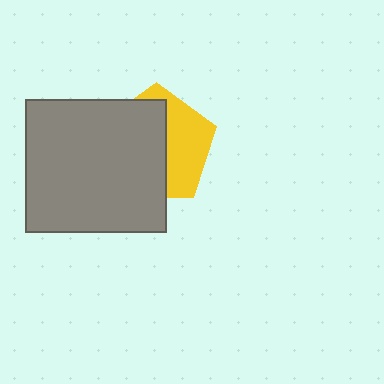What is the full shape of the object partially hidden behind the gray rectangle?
The partially hidden object is a yellow pentagon.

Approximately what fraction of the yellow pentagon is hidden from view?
Roughly 59% of the yellow pentagon is hidden behind the gray rectangle.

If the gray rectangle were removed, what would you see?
You would see the complete yellow pentagon.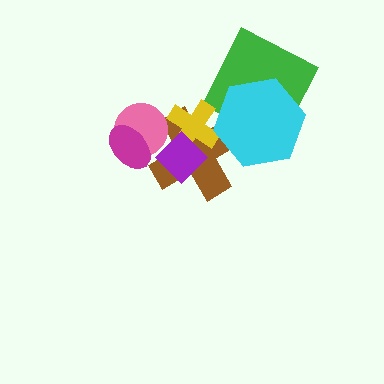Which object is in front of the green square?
The cyan hexagon is in front of the green square.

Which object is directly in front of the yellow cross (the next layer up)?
The cyan hexagon is directly in front of the yellow cross.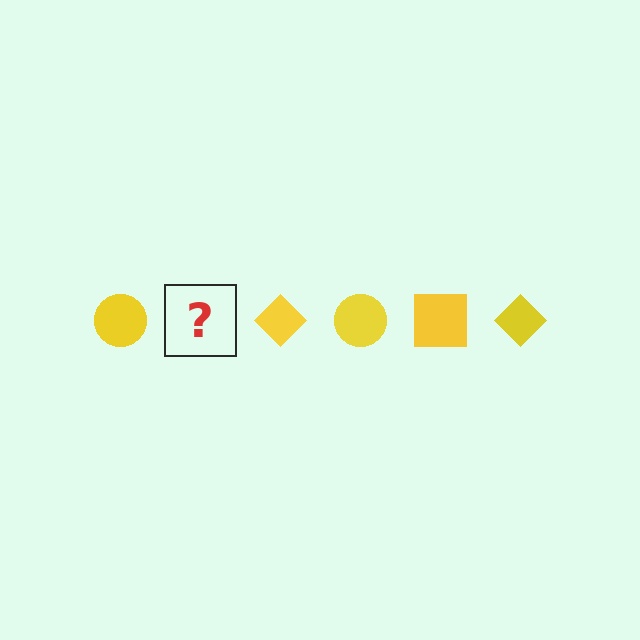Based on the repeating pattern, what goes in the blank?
The blank should be a yellow square.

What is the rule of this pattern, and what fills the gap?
The rule is that the pattern cycles through circle, square, diamond shapes in yellow. The gap should be filled with a yellow square.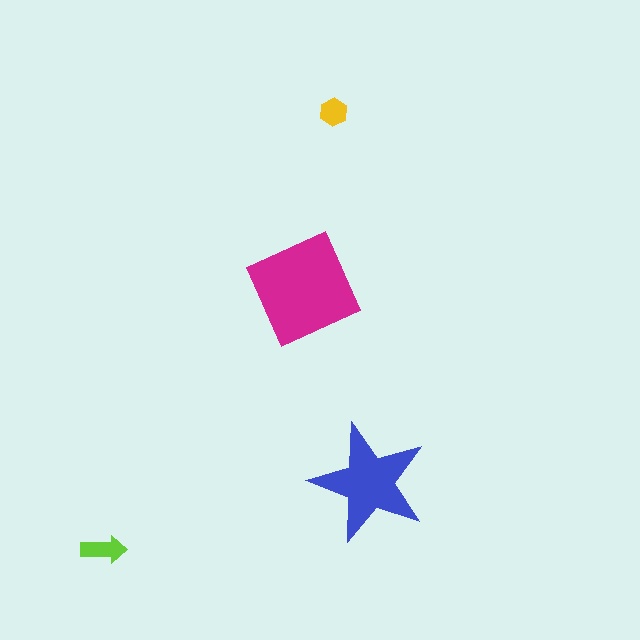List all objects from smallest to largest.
The yellow hexagon, the lime arrow, the blue star, the magenta diamond.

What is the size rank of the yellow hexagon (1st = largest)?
4th.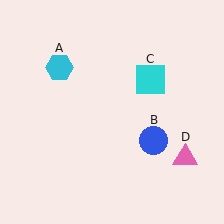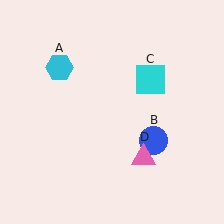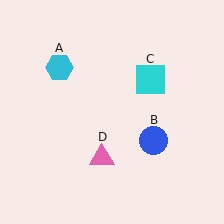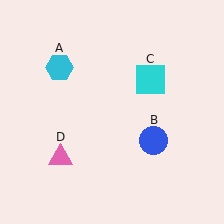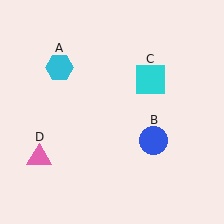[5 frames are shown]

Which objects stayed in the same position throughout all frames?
Cyan hexagon (object A) and blue circle (object B) and cyan square (object C) remained stationary.